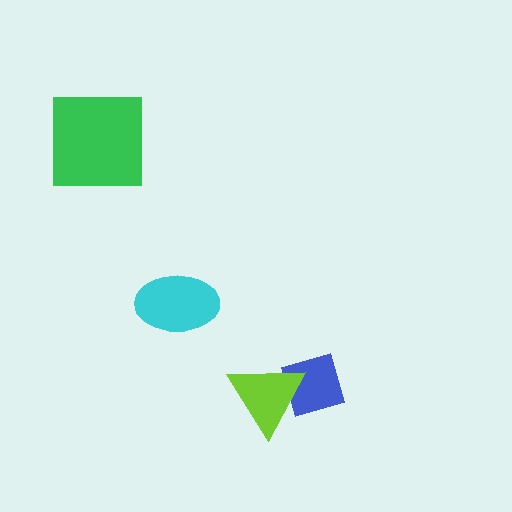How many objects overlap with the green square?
0 objects overlap with the green square.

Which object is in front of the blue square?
The lime triangle is in front of the blue square.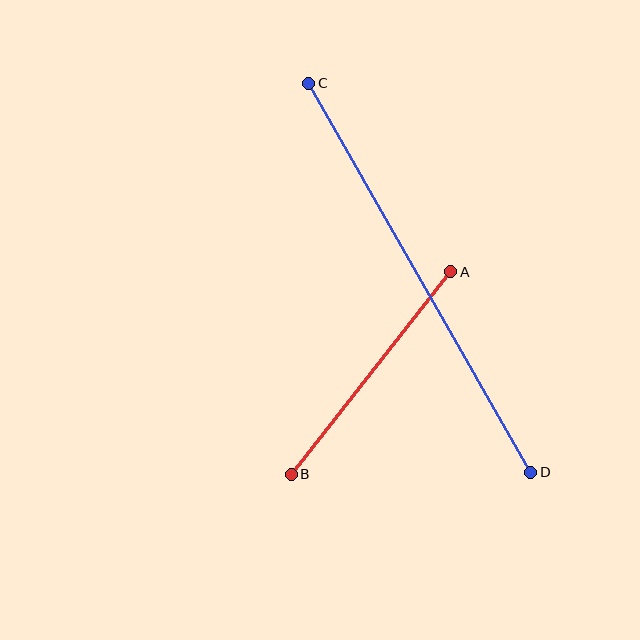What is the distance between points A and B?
The distance is approximately 258 pixels.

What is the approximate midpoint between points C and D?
The midpoint is at approximately (420, 278) pixels.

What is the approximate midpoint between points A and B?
The midpoint is at approximately (371, 373) pixels.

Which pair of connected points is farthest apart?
Points C and D are farthest apart.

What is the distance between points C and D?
The distance is approximately 448 pixels.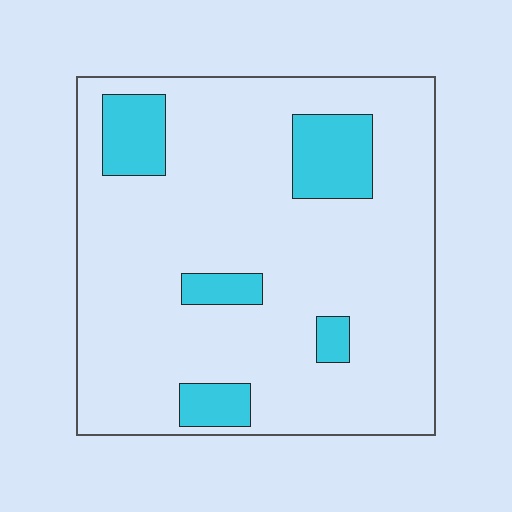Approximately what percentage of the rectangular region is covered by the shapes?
Approximately 15%.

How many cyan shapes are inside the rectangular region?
5.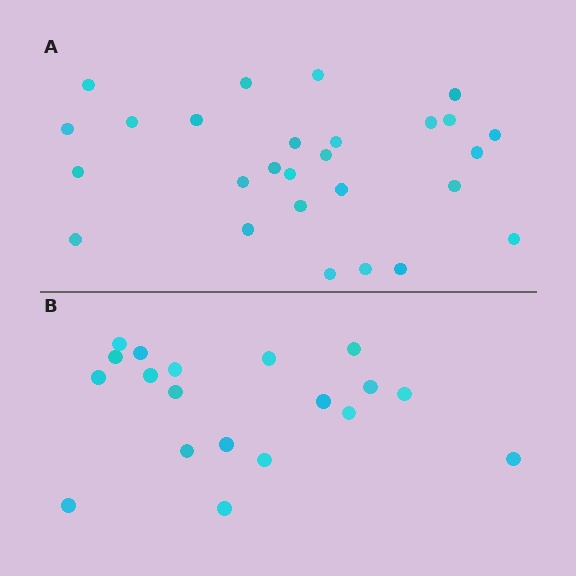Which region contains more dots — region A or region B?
Region A (the top region) has more dots.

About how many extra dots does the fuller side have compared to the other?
Region A has roughly 8 or so more dots than region B.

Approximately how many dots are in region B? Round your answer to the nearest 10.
About 20 dots. (The exact count is 19, which rounds to 20.)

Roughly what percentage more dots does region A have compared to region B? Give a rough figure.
About 40% more.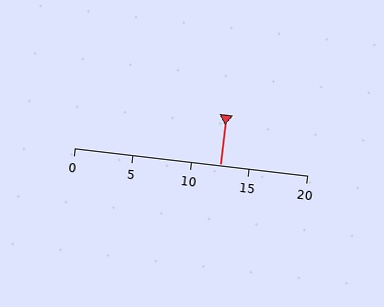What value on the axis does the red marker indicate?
The marker indicates approximately 12.5.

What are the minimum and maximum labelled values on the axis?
The axis runs from 0 to 20.